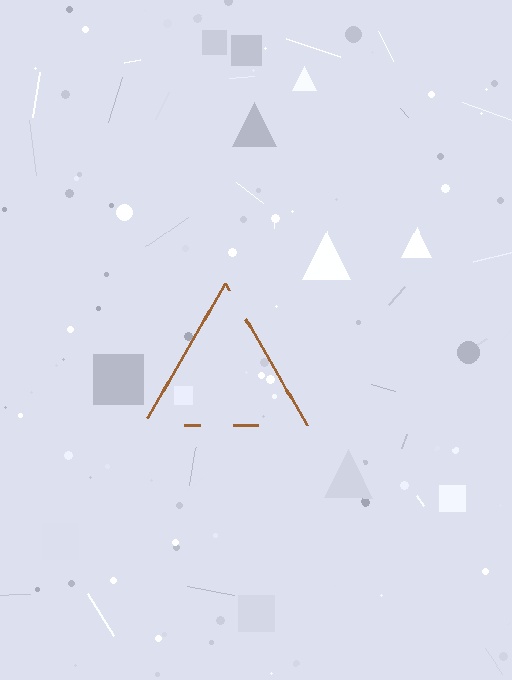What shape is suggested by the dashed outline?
The dashed outline suggests a triangle.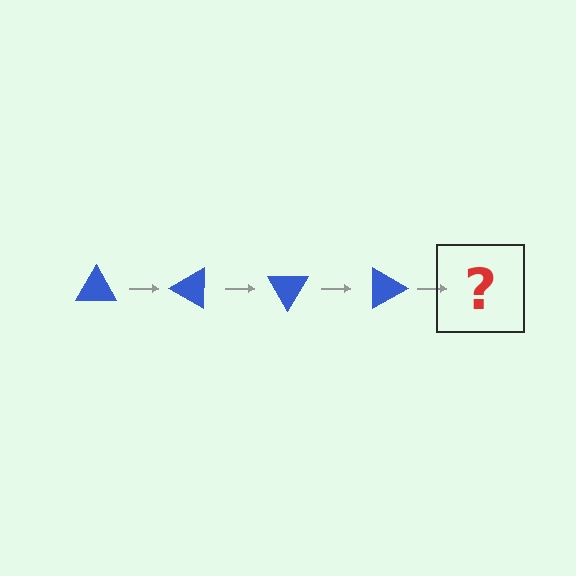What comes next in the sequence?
The next element should be a blue triangle rotated 120 degrees.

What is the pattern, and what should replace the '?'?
The pattern is that the triangle rotates 30 degrees each step. The '?' should be a blue triangle rotated 120 degrees.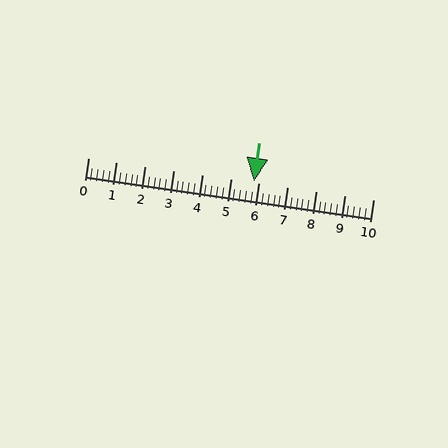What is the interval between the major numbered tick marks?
The major tick marks are spaced 1 units apart.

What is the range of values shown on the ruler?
The ruler shows values from 0 to 10.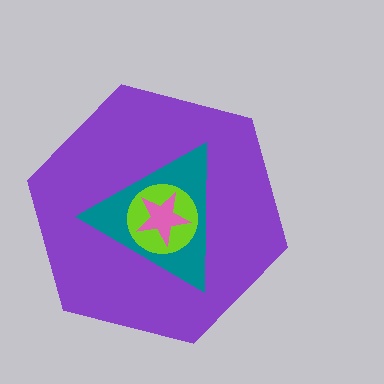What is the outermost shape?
The purple hexagon.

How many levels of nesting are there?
4.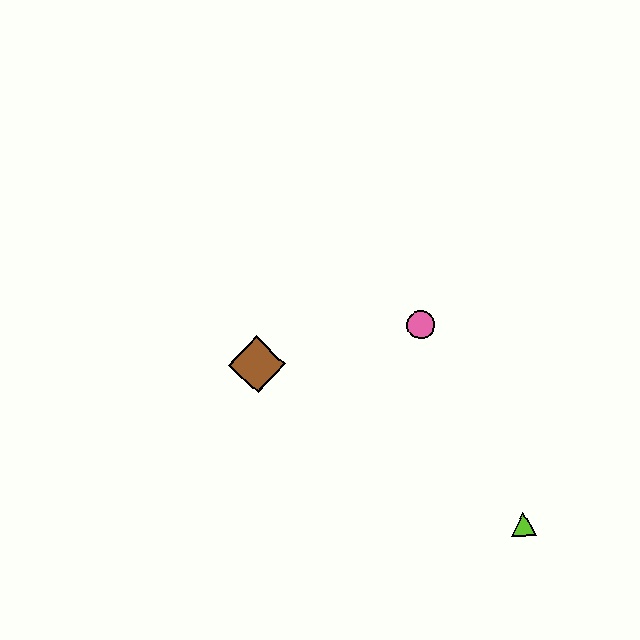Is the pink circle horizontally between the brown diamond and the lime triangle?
Yes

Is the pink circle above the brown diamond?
Yes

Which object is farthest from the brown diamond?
The lime triangle is farthest from the brown diamond.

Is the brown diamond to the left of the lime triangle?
Yes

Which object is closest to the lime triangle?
The pink circle is closest to the lime triangle.